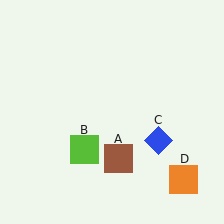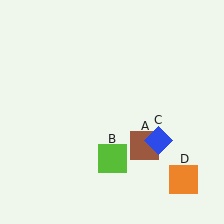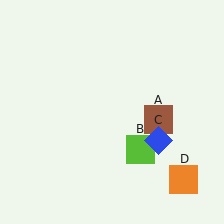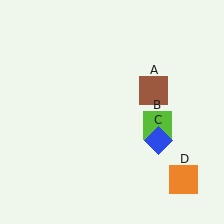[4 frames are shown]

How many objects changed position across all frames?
2 objects changed position: brown square (object A), lime square (object B).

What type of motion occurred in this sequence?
The brown square (object A), lime square (object B) rotated counterclockwise around the center of the scene.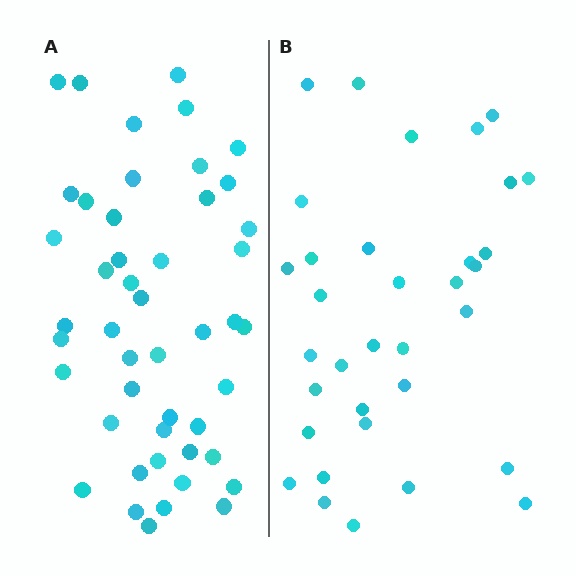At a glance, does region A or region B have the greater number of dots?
Region A (the left region) has more dots.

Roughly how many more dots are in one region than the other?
Region A has approximately 15 more dots than region B.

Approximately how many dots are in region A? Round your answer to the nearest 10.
About 50 dots. (The exact count is 47, which rounds to 50.)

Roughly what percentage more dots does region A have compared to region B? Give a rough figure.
About 40% more.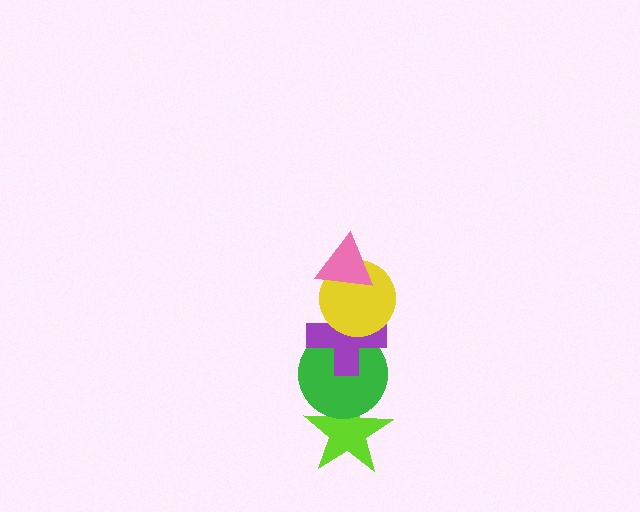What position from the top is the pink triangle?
The pink triangle is 1st from the top.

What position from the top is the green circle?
The green circle is 4th from the top.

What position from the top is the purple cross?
The purple cross is 3rd from the top.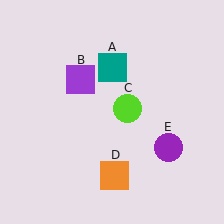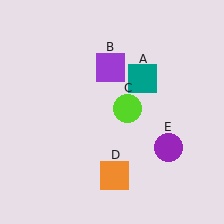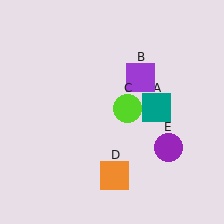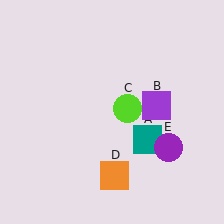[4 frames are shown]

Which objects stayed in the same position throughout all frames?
Lime circle (object C) and orange square (object D) and purple circle (object E) remained stationary.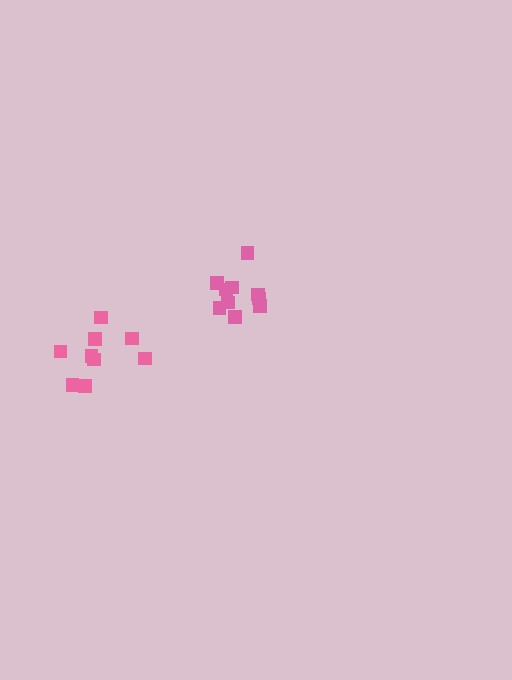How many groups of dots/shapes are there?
There are 2 groups.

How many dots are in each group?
Group 1: 9 dots, Group 2: 10 dots (19 total).